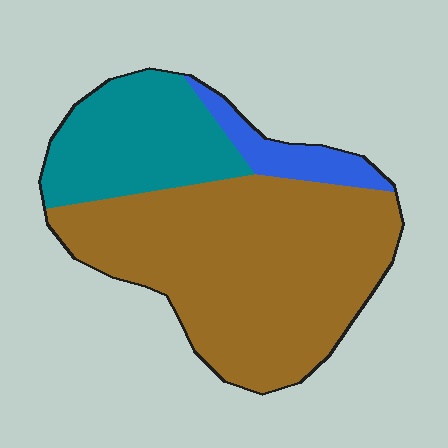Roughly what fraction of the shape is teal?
Teal takes up about one quarter (1/4) of the shape.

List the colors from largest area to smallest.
From largest to smallest: brown, teal, blue.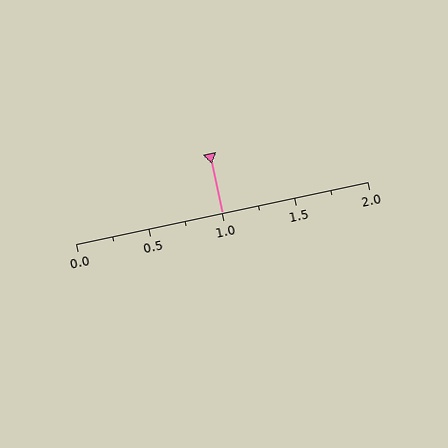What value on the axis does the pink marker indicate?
The marker indicates approximately 1.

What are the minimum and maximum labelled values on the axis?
The axis runs from 0.0 to 2.0.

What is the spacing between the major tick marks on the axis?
The major ticks are spaced 0.5 apart.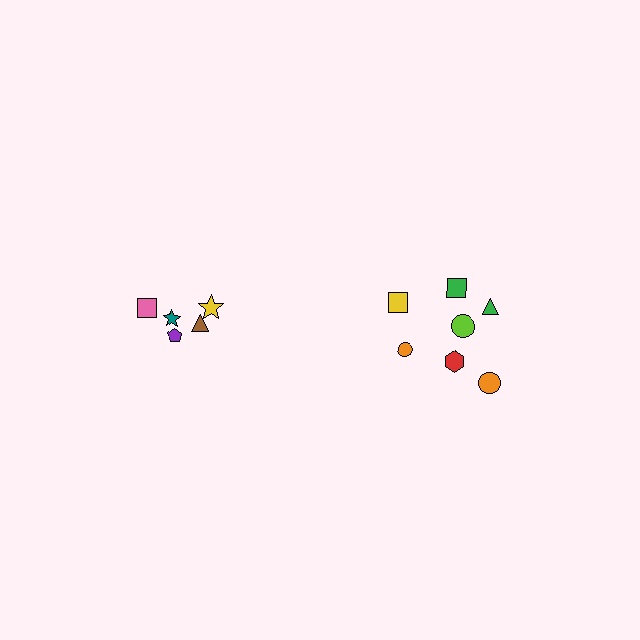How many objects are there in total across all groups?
There are 12 objects.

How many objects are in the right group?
There are 7 objects.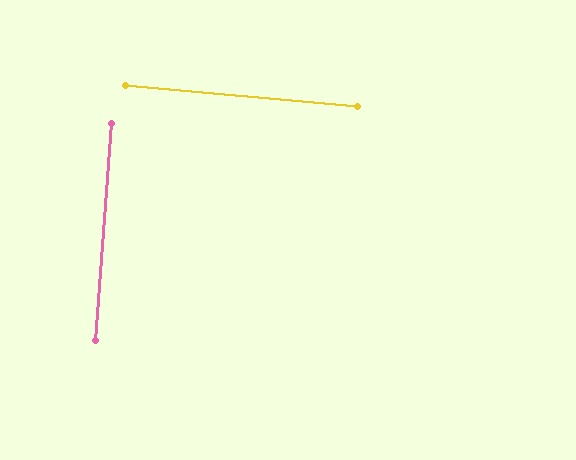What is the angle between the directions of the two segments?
Approximately 89 degrees.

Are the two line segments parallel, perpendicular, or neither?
Perpendicular — they meet at approximately 89°.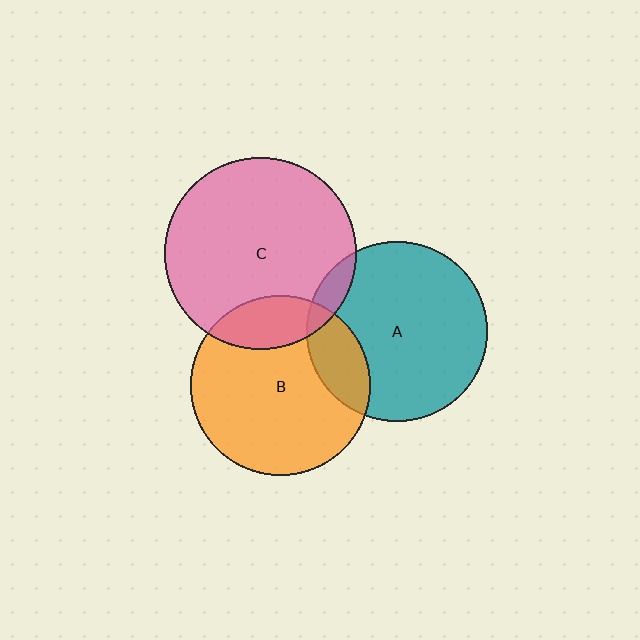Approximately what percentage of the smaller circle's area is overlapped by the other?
Approximately 10%.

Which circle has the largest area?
Circle C (pink).